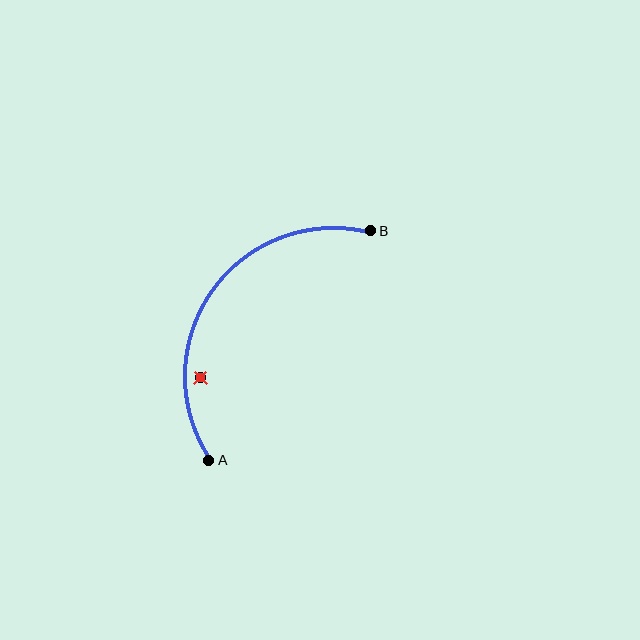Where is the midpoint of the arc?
The arc midpoint is the point on the curve farthest from the straight line joining A and B. It sits above and to the left of that line.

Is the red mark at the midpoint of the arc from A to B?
No — the red mark does not lie on the arc at all. It sits slightly inside the curve.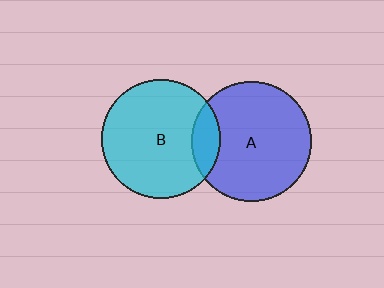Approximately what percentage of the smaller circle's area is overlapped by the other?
Approximately 15%.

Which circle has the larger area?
Circle A (blue).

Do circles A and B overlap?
Yes.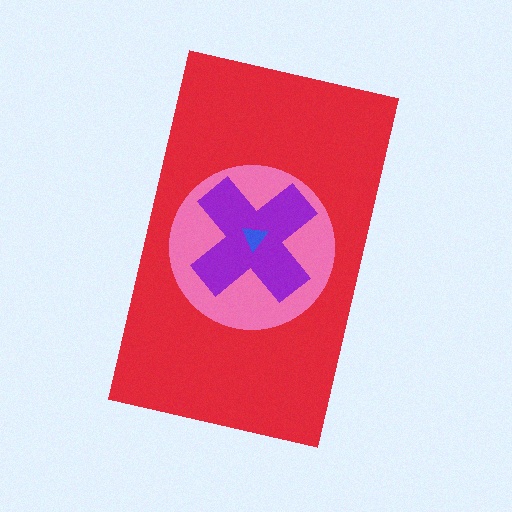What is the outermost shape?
The red rectangle.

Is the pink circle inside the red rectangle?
Yes.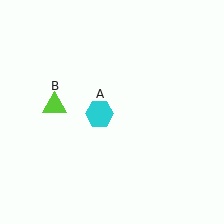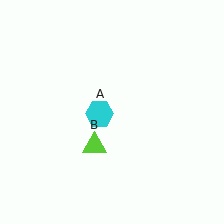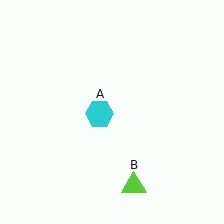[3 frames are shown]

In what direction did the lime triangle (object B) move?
The lime triangle (object B) moved down and to the right.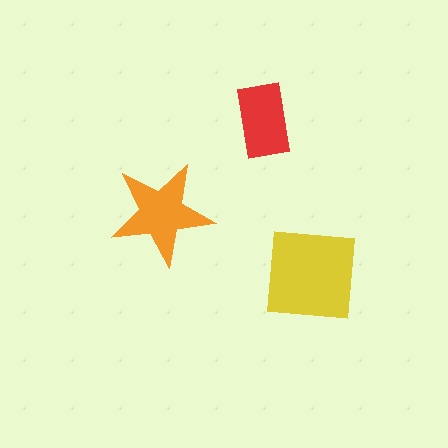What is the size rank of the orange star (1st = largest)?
2nd.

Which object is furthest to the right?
The yellow square is rightmost.